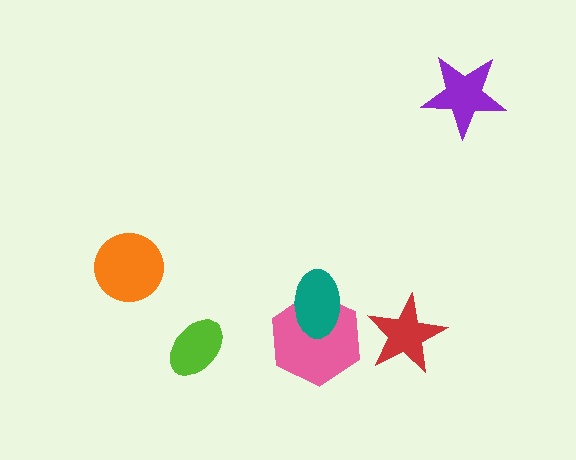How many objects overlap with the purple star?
0 objects overlap with the purple star.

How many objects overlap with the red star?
0 objects overlap with the red star.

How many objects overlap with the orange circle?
0 objects overlap with the orange circle.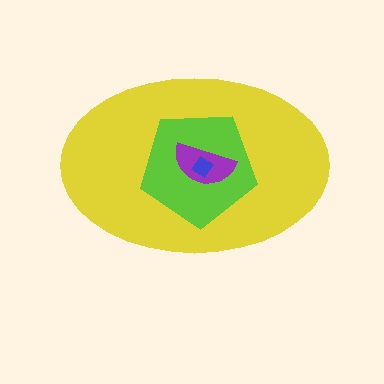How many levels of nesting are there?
4.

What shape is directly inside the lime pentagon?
The purple semicircle.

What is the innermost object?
The blue diamond.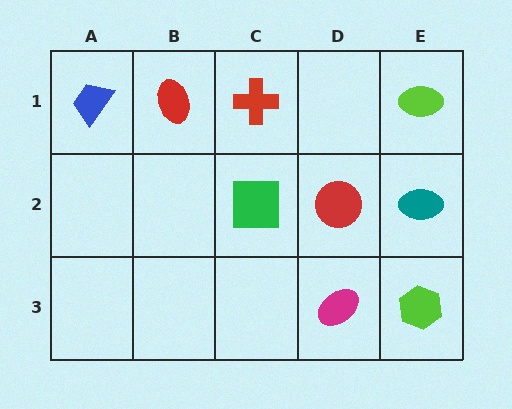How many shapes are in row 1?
4 shapes.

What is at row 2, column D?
A red circle.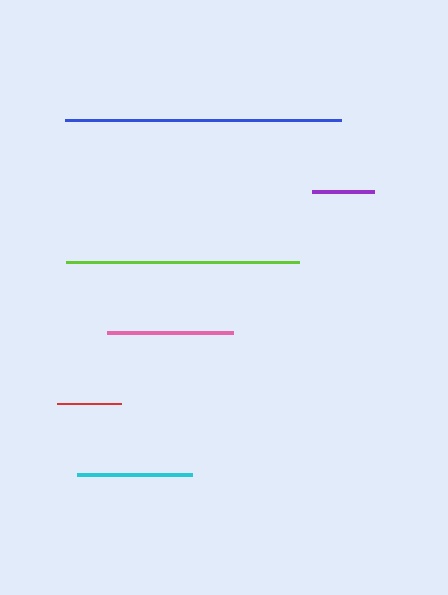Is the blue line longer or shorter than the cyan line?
The blue line is longer than the cyan line.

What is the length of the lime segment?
The lime segment is approximately 233 pixels long.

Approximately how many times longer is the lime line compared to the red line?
The lime line is approximately 3.7 times the length of the red line.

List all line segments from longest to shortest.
From longest to shortest: blue, lime, pink, cyan, red, purple.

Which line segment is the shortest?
The purple line is the shortest at approximately 62 pixels.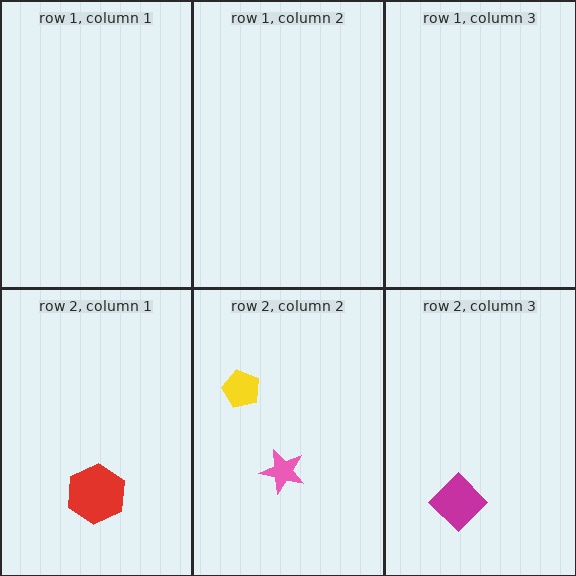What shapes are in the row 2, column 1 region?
The red hexagon.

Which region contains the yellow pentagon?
The row 2, column 2 region.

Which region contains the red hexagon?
The row 2, column 1 region.